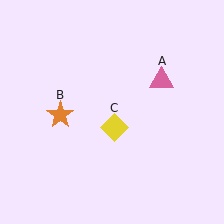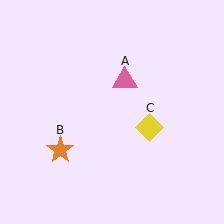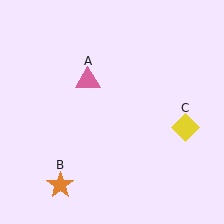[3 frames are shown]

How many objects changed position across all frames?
3 objects changed position: pink triangle (object A), orange star (object B), yellow diamond (object C).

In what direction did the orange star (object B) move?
The orange star (object B) moved down.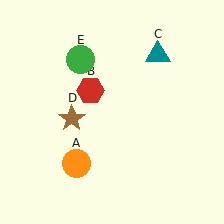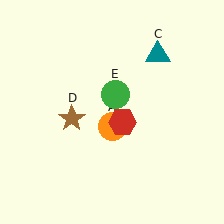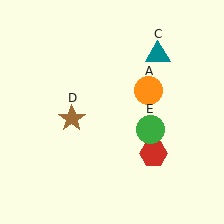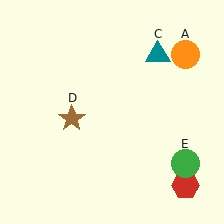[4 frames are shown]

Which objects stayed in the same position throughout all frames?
Teal triangle (object C) and brown star (object D) remained stationary.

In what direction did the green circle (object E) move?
The green circle (object E) moved down and to the right.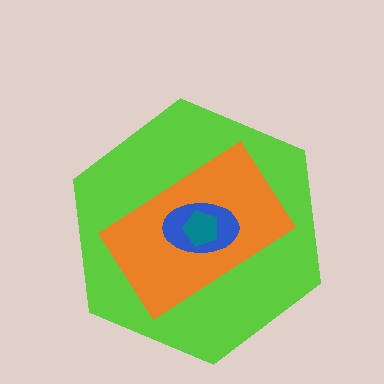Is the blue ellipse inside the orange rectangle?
Yes.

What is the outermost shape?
The lime hexagon.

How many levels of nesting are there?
4.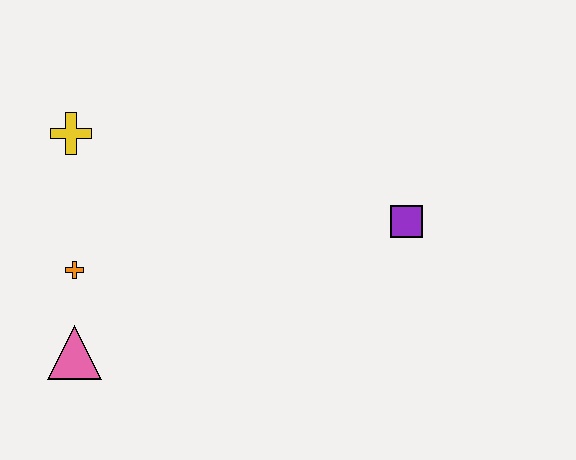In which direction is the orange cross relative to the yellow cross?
The orange cross is below the yellow cross.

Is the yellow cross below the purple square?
No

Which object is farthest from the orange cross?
The purple square is farthest from the orange cross.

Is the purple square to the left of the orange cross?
No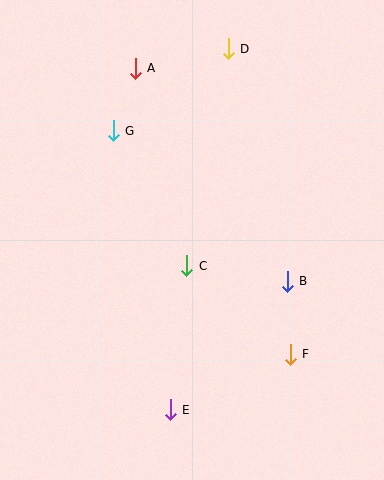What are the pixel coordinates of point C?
Point C is at (187, 266).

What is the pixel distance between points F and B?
The distance between F and B is 73 pixels.